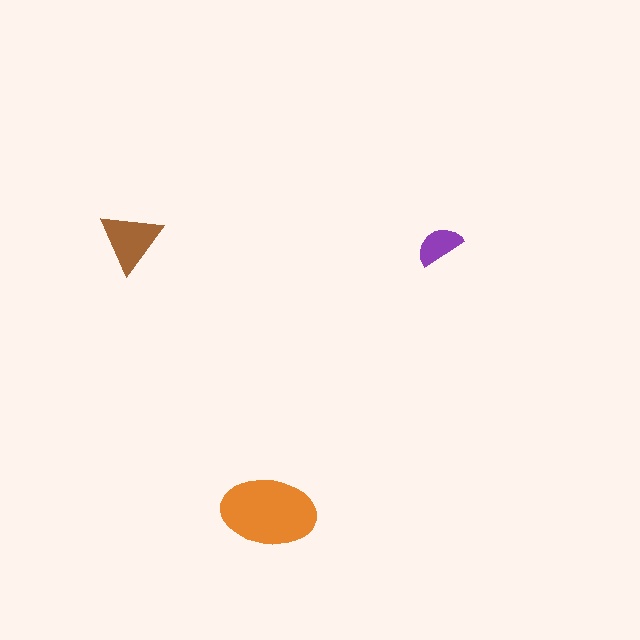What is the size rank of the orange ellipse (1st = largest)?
1st.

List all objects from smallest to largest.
The purple semicircle, the brown triangle, the orange ellipse.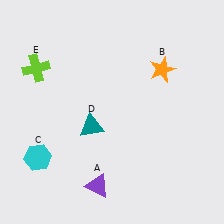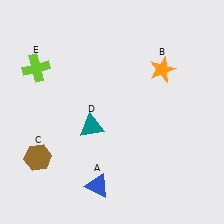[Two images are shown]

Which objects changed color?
A changed from purple to blue. C changed from cyan to brown.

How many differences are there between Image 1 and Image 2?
There are 2 differences between the two images.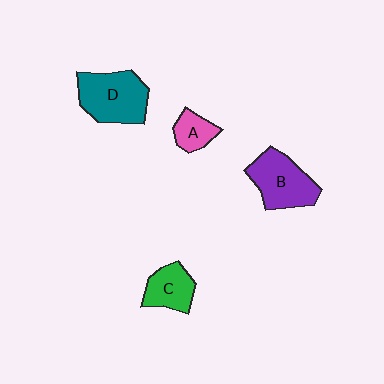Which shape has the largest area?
Shape D (teal).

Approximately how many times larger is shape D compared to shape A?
Approximately 2.4 times.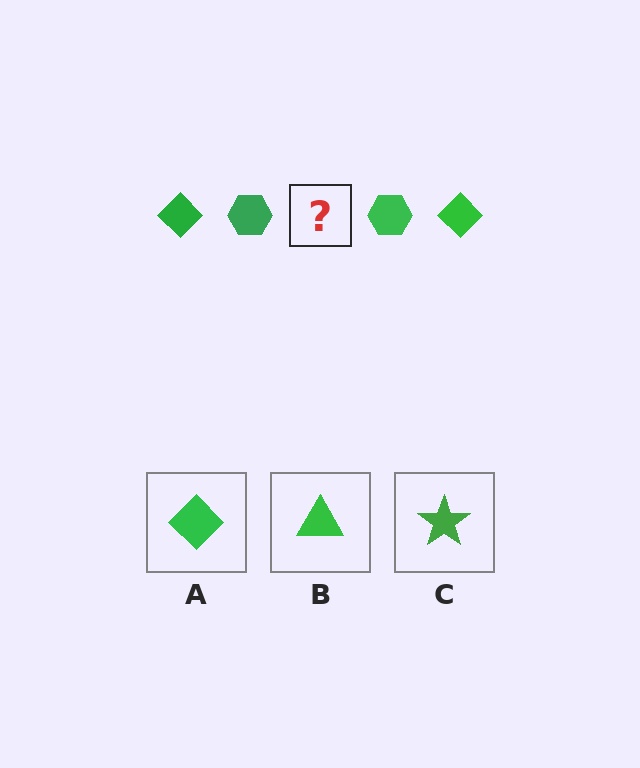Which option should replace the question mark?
Option A.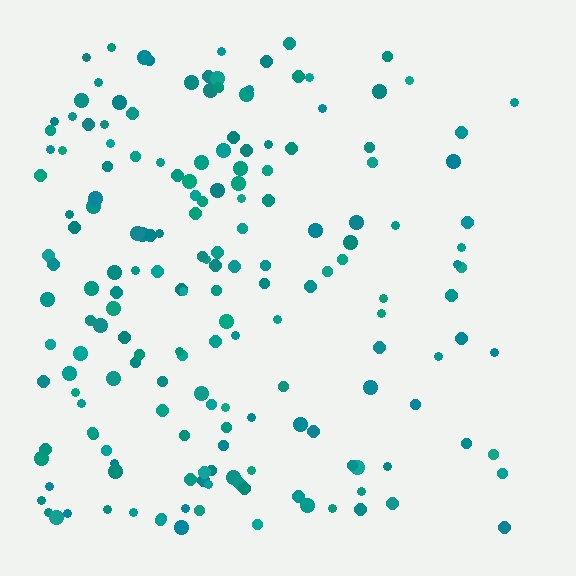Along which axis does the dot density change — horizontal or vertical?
Horizontal.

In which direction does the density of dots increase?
From right to left, with the left side densest.